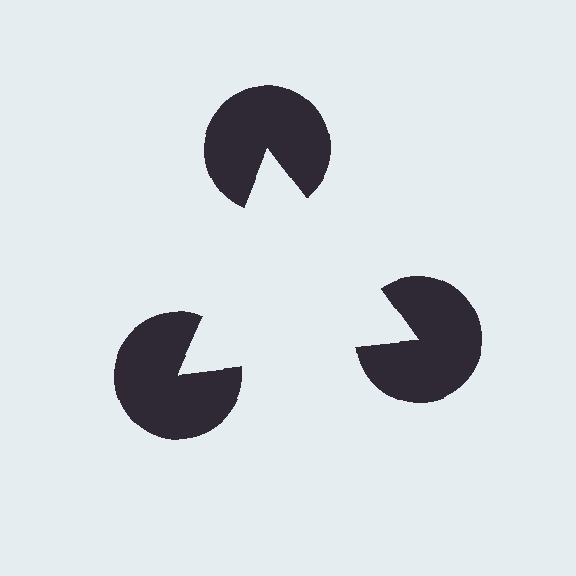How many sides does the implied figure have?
3 sides.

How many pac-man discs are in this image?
There are 3 — one at each vertex of the illusory triangle.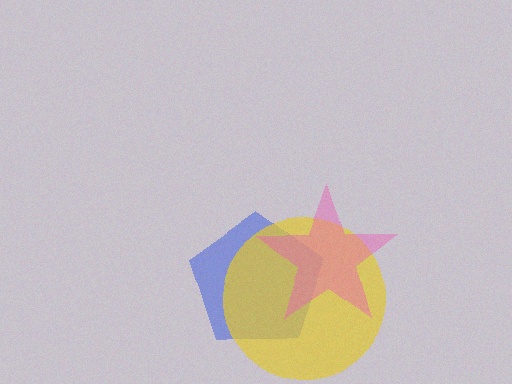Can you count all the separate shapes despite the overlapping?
Yes, there are 3 separate shapes.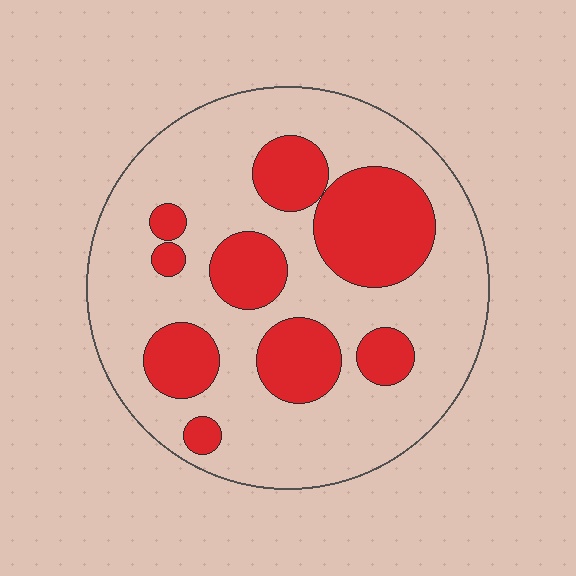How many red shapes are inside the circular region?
9.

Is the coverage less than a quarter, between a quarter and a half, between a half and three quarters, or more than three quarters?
Between a quarter and a half.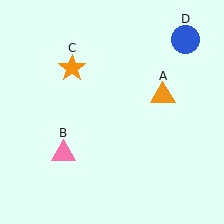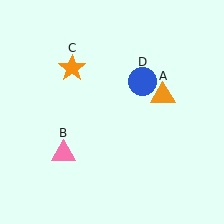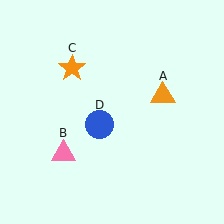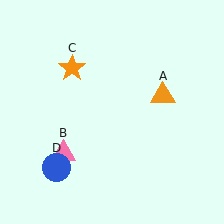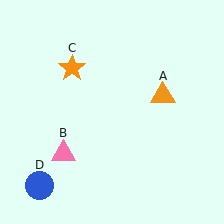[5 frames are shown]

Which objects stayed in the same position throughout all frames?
Orange triangle (object A) and pink triangle (object B) and orange star (object C) remained stationary.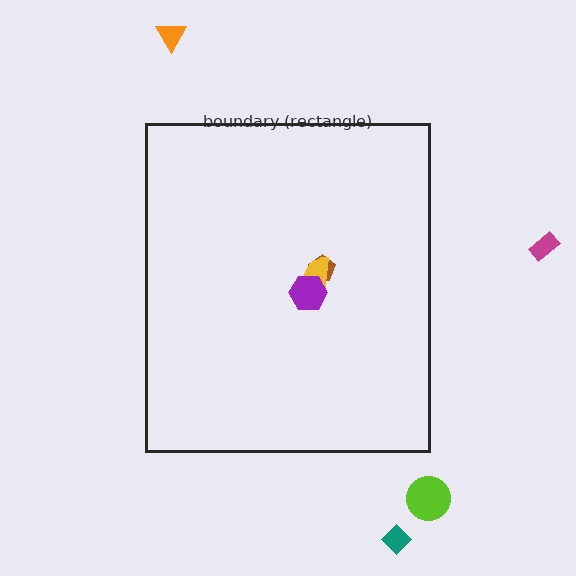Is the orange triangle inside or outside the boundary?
Outside.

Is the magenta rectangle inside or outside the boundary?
Outside.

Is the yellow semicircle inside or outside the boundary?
Inside.